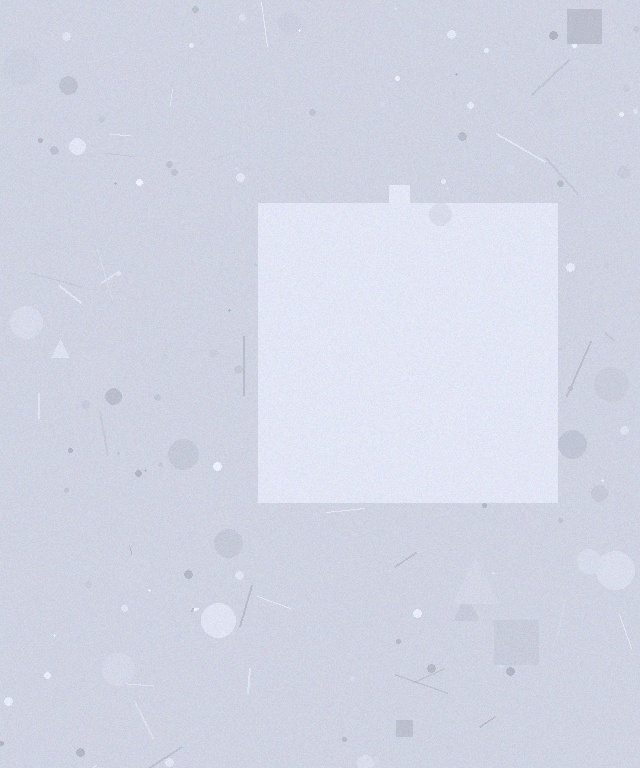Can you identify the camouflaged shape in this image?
The camouflaged shape is a square.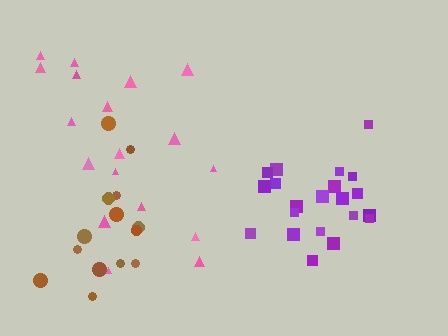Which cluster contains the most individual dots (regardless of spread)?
Purple (21).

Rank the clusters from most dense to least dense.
purple, pink, brown.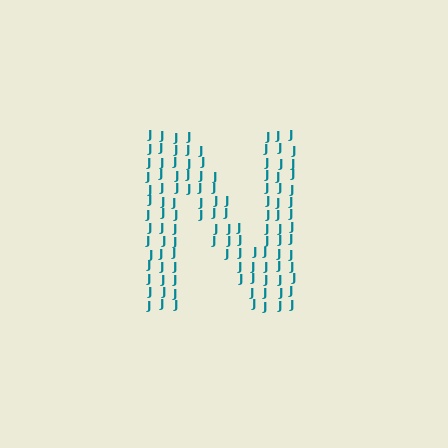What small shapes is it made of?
It is made of small letter J's.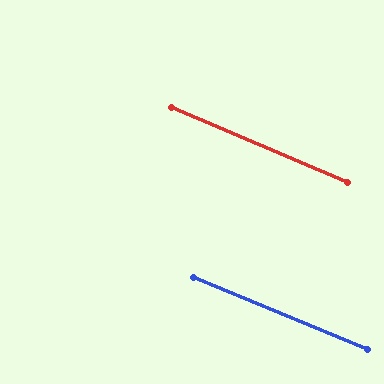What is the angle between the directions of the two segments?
Approximately 1 degree.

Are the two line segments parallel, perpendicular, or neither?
Parallel — their directions differ by only 0.6°.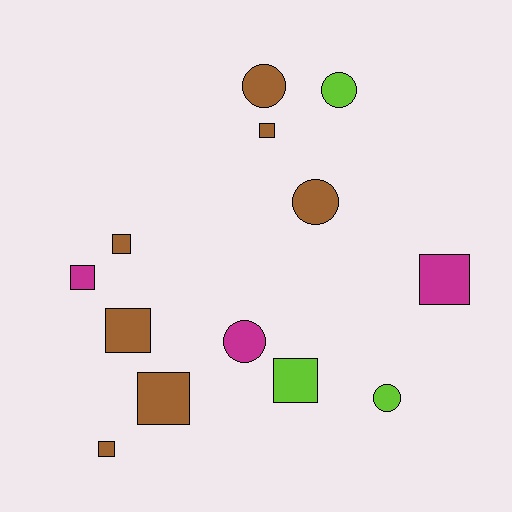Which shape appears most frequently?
Square, with 8 objects.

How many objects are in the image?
There are 13 objects.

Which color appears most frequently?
Brown, with 7 objects.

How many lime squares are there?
There is 1 lime square.